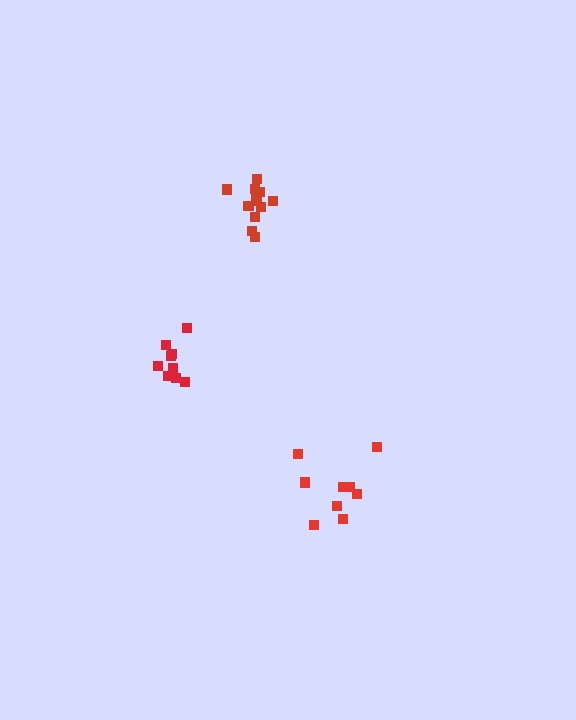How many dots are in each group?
Group 1: 9 dots, Group 2: 9 dots, Group 3: 12 dots (30 total).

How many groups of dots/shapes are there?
There are 3 groups.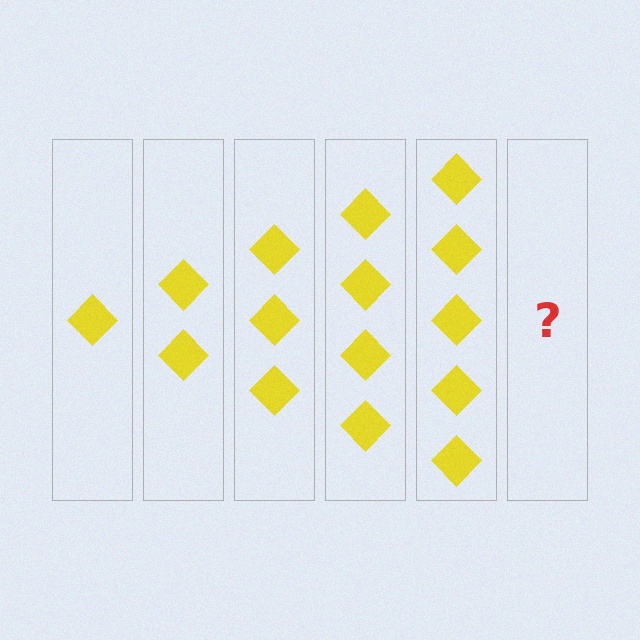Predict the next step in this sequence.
The next step is 6 diamonds.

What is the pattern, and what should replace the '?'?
The pattern is that each step adds one more diamond. The '?' should be 6 diamonds.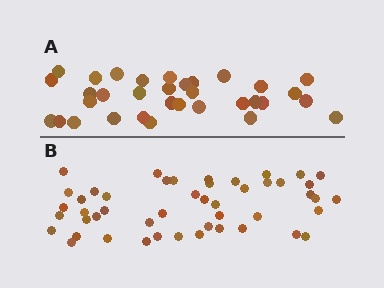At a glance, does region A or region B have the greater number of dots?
Region B (the bottom region) has more dots.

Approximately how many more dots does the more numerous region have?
Region B has approximately 15 more dots than region A.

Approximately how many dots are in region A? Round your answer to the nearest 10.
About 30 dots. (The exact count is 33, which rounds to 30.)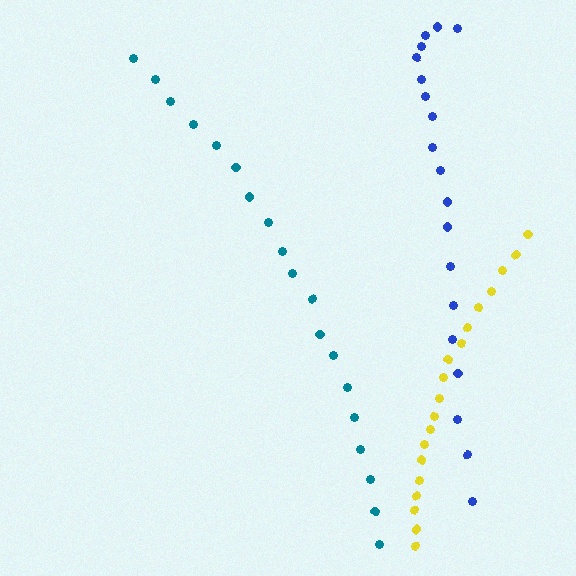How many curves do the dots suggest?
There are 3 distinct paths.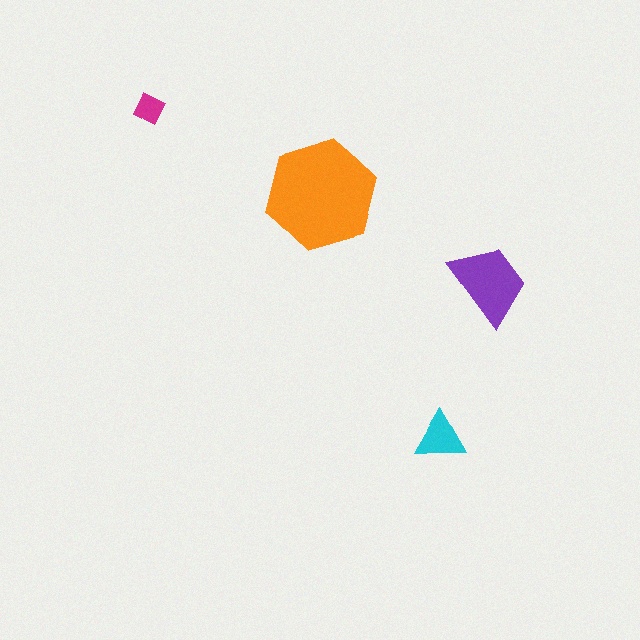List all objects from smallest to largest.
The magenta diamond, the cyan triangle, the purple trapezoid, the orange hexagon.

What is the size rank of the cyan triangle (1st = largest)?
3rd.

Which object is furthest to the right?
The purple trapezoid is rightmost.